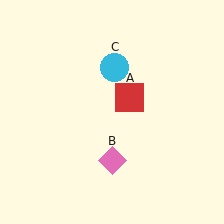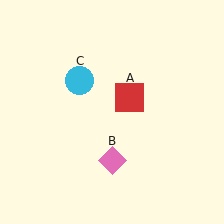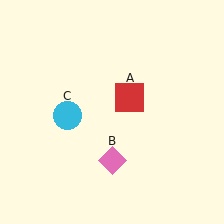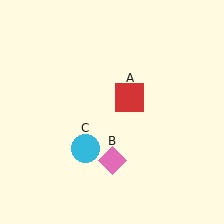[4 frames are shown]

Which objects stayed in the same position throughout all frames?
Red square (object A) and pink diamond (object B) remained stationary.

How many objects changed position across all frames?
1 object changed position: cyan circle (object C).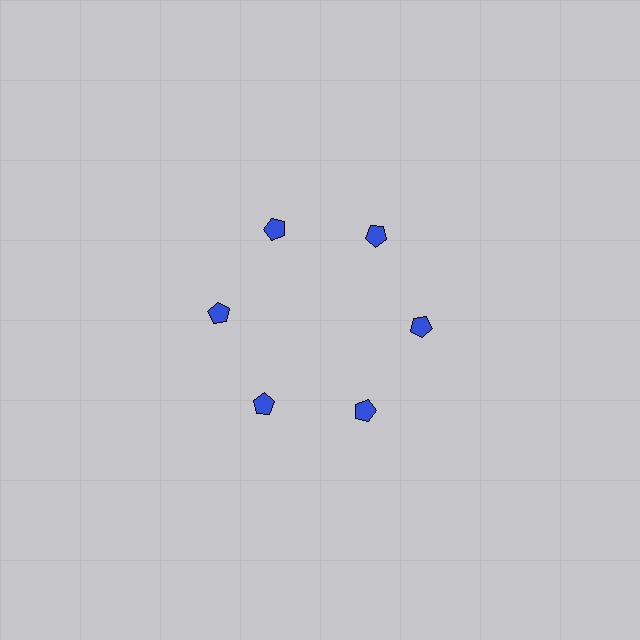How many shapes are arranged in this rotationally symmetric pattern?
There are 6 shapes, arranged in 6 groups of 1.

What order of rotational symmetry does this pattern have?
This pattern has 6-fold rotational symmetry.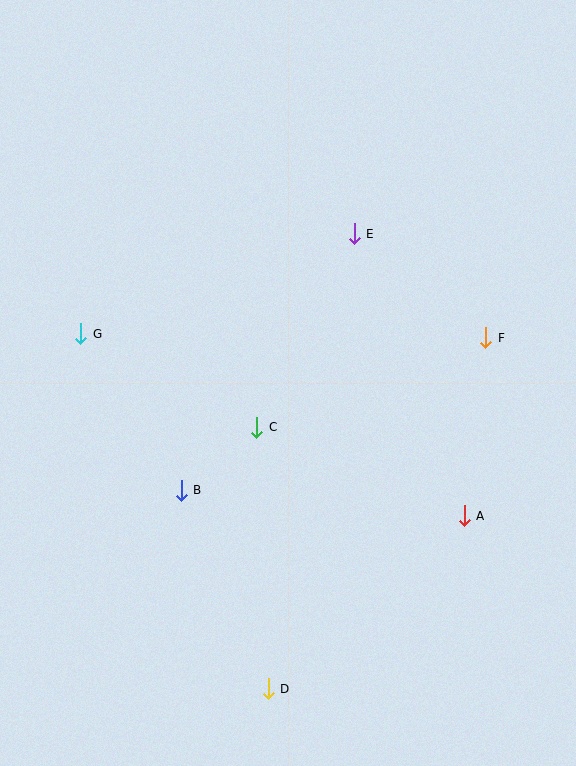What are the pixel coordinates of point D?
Point D is at (268, 689).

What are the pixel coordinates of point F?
Point F is at (486, 338).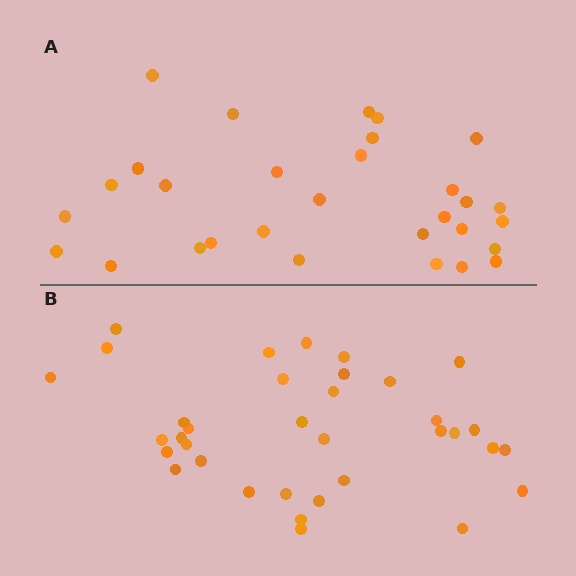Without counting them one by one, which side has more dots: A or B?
Region B (the bottom region) has more dots.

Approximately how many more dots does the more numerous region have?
Region B has about 5 more dots than region A.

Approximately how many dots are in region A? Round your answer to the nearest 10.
About 30 dots.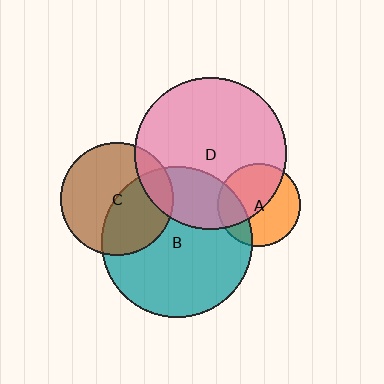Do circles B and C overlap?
Yes.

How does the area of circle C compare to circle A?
Approximately 1.8 times.